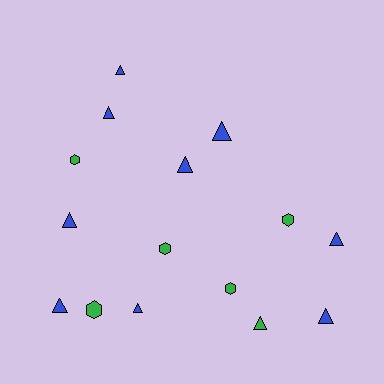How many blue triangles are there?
There are 9 blue triangles.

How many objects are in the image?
There are 15 objects.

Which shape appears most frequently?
Triangle, with 10 objects.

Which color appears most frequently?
Blue, with 9 objects.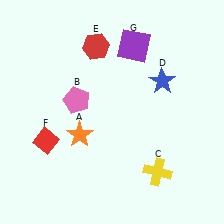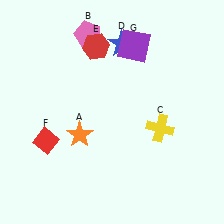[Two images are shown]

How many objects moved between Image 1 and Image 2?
3 objects moved between the two images.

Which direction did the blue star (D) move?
The blue star (D) moved left.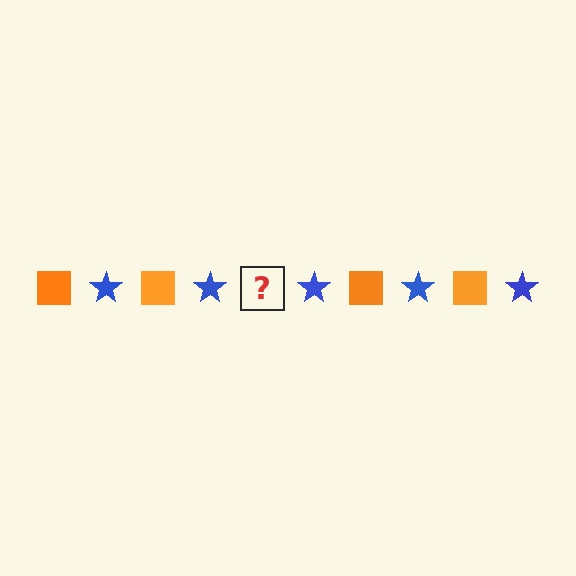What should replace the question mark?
The question mark should be replaced with an orange square.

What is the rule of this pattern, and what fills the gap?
The rule is that the pattern alternates between orange square and blue star. The gap should be filled with an orange square.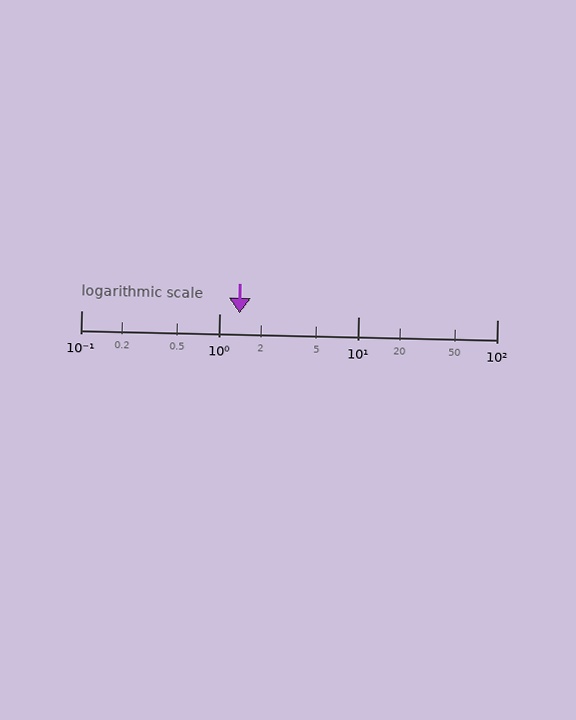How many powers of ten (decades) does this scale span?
The scale spans 3 decades, from 0.1 to 100.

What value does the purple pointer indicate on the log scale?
The pointer indicates approximately 1.4.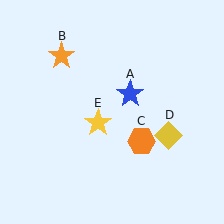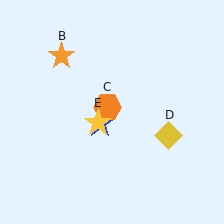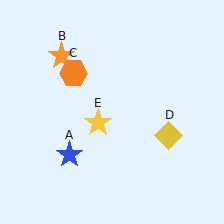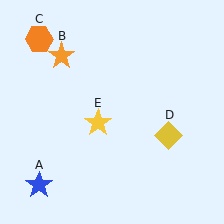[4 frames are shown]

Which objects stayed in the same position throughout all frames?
Orange star (object B) and yellow diamond (object D) and yellow star (object E) remained stationary.